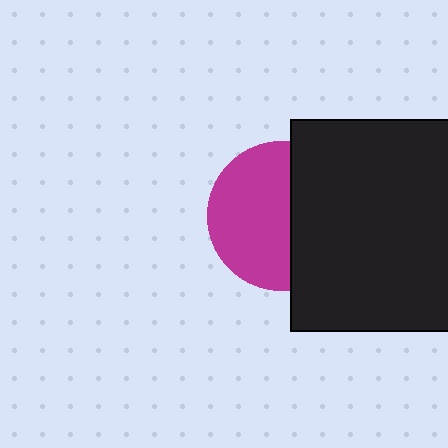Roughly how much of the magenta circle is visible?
About half of it is visible (roughly 56%).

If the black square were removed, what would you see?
You would see the complete magenta circle.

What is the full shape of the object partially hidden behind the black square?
The partially hidden object is a magenta circle.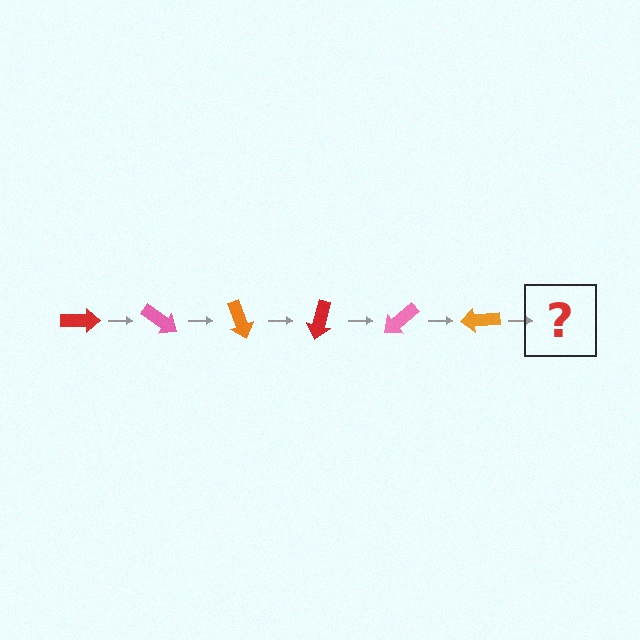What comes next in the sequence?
The next element should be a red arrow, rotated 210 degrees from the start.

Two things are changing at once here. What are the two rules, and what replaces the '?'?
The two rules are that it rotates 35 degrees each step and the color cycles through red, pink, and orange. The '?' should be a red arrow, rotated 210 degrees from the start.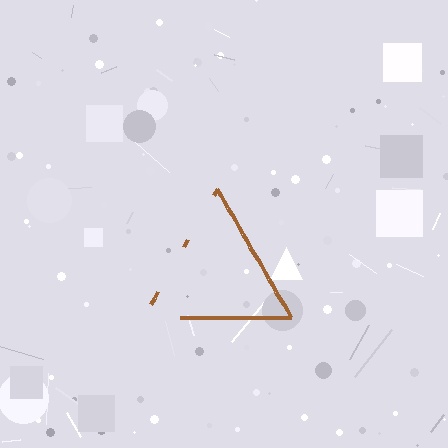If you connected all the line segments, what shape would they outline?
They would outline a triangle.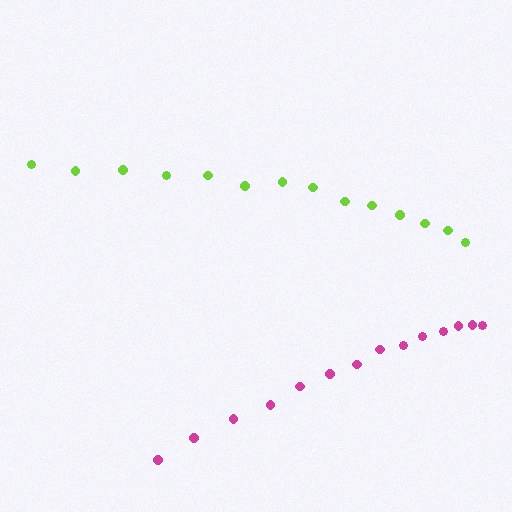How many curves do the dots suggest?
There are 2 distinct paths.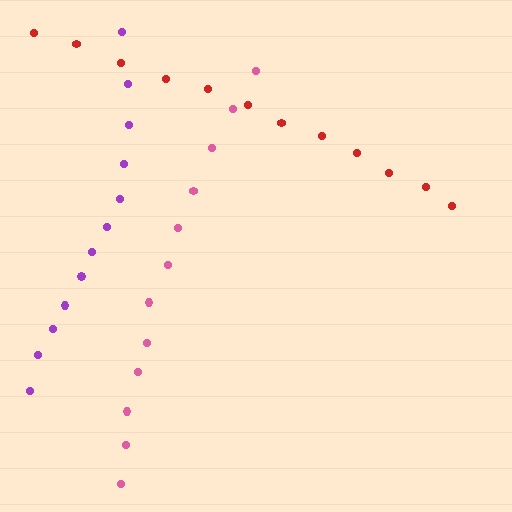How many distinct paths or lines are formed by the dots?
There are 3 distinct paths.